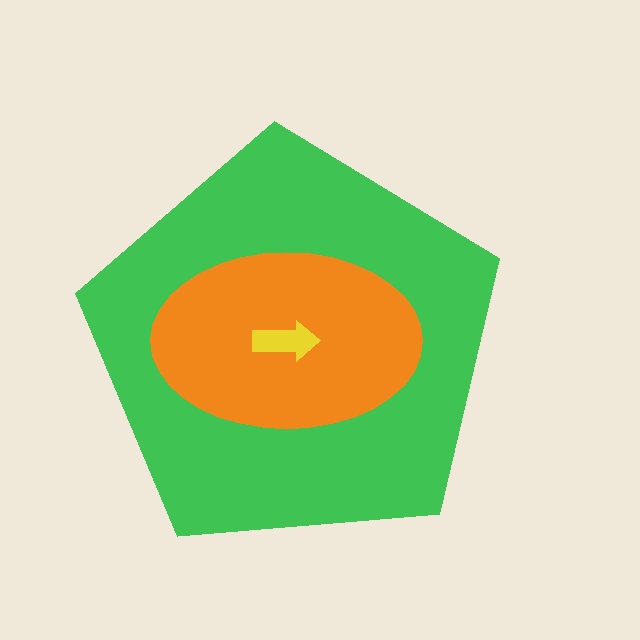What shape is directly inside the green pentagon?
The orange ellipse.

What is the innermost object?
The yellow arrow.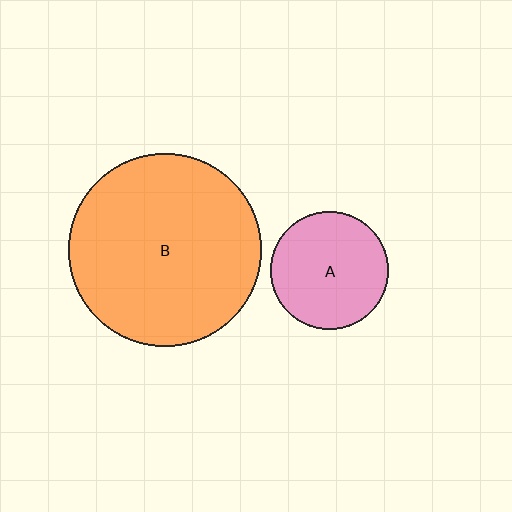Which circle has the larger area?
Circle B (orange).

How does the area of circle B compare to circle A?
Approximately 2.7 times.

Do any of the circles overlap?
No, none of the circles overlap.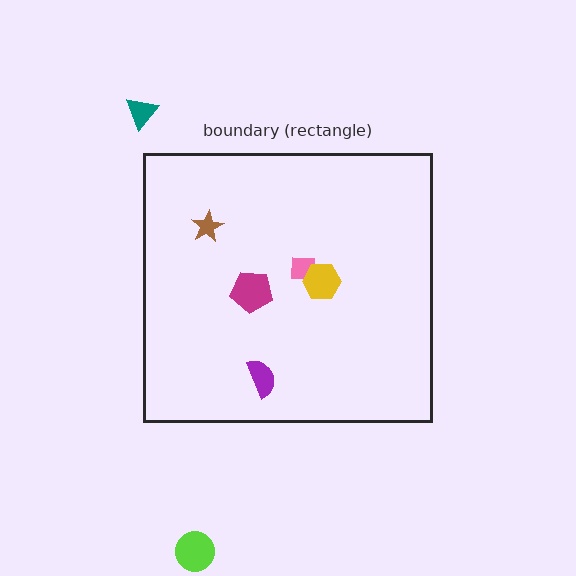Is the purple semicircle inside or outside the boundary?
Inside.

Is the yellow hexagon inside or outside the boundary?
Inside.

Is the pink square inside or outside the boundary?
Inside.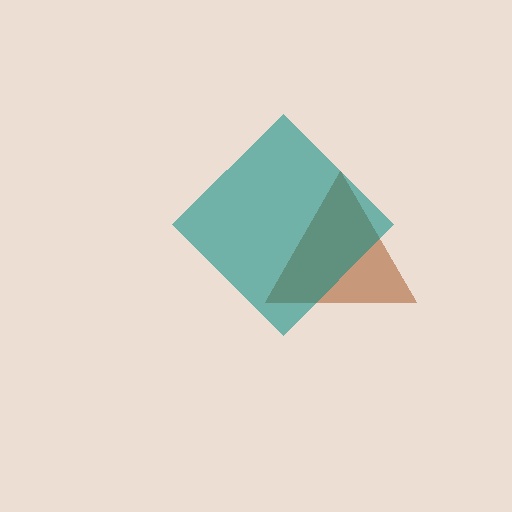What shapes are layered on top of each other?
The layered shapes are: a brown triangle, a teal diamond.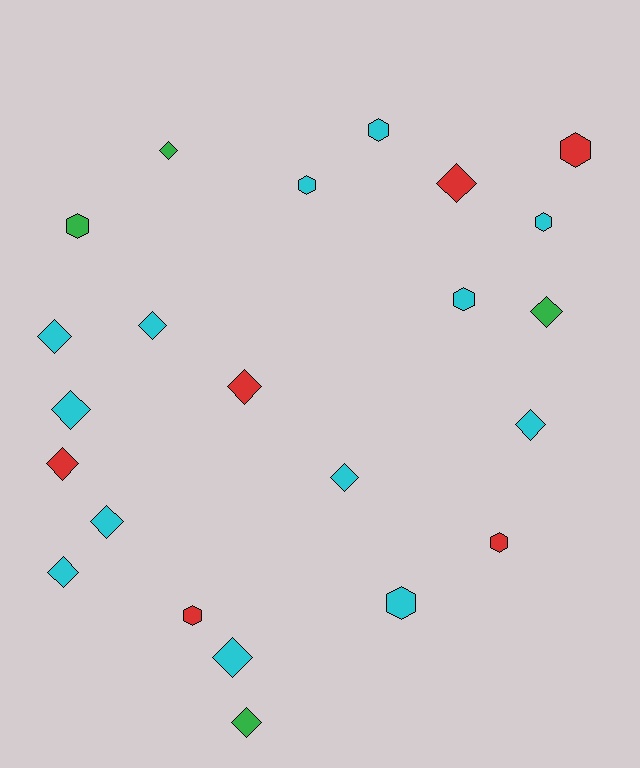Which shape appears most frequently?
Diamond, with 14 objects.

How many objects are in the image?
There are 23 objects.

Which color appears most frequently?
Cyan, with 13 objects.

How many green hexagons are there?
There is 1 green hexagon.